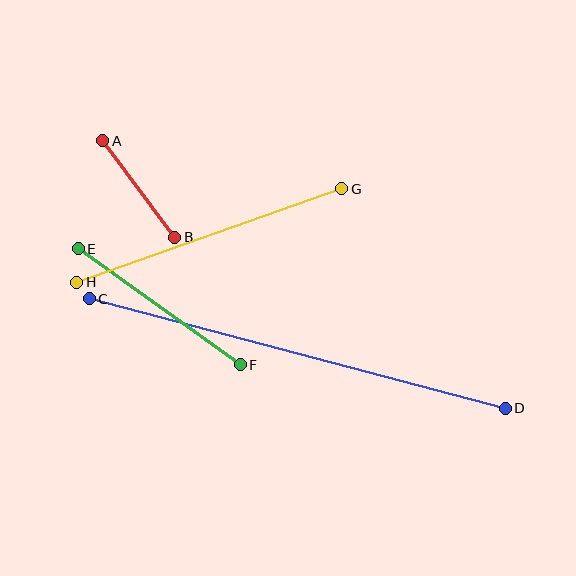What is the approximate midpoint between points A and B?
The midpoint is at approximately (139, 189) pixels.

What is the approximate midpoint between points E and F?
The midpoint is at approximately (159, 307) pixels.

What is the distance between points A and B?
The distance is approximately 121 pixels.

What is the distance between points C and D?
The distance is approximately 430 pixels.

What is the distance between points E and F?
The distance is approximately 199 pixels.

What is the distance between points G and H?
The distance is approximately 281 pixels.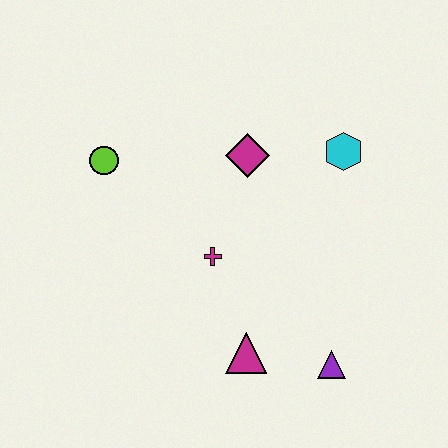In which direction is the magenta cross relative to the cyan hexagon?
The magenta cross is to the left of the cyan hexagon.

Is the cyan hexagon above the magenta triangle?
Yes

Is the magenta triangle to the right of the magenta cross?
Yes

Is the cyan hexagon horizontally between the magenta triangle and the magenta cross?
No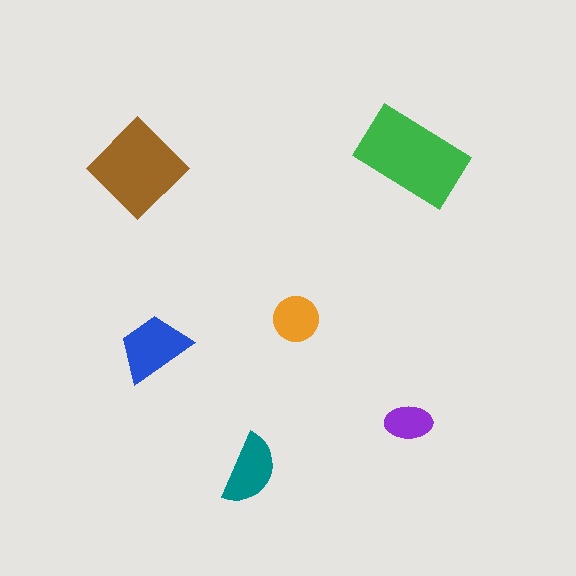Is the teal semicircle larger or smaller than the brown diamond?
Smaller.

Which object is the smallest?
The purple ellipse.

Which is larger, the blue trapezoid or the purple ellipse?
The blue trapezoid.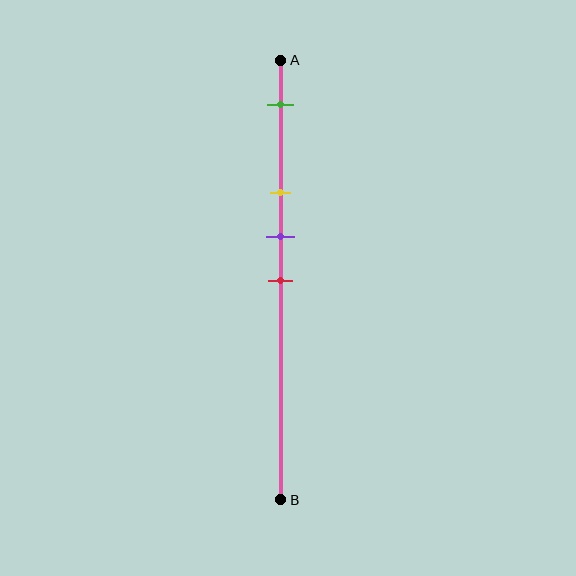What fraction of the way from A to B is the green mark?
The green mark is approximately 10% (0.1) of the way from A to B.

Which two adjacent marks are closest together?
The purple and red marks are the closest adjacent pair.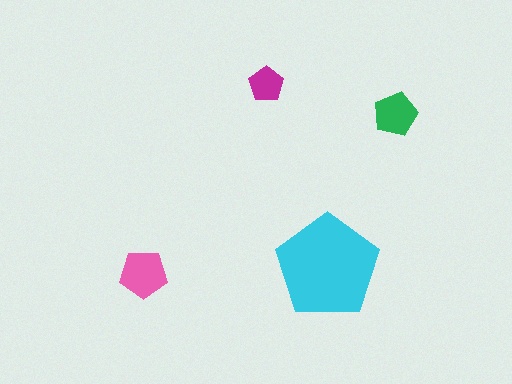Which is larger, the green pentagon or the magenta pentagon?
The green one.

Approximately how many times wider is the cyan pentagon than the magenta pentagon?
About 3 times wider.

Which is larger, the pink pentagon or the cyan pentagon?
The cyan one.